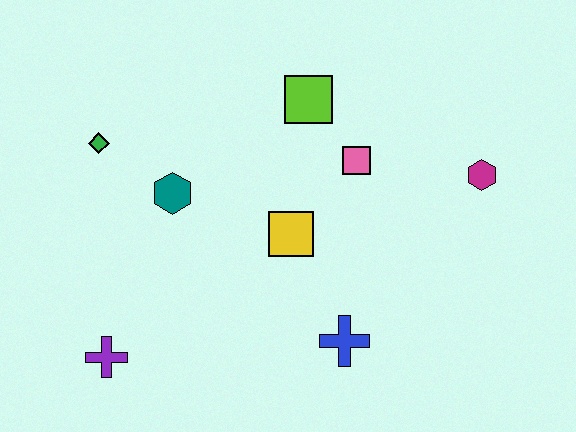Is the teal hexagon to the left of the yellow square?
Yes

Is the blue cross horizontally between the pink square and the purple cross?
Yes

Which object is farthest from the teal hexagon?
The magenta hexagon is farthest from the teal hexagon.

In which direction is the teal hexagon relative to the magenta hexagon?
The teal hexagon is to the left of the magenta hexagon.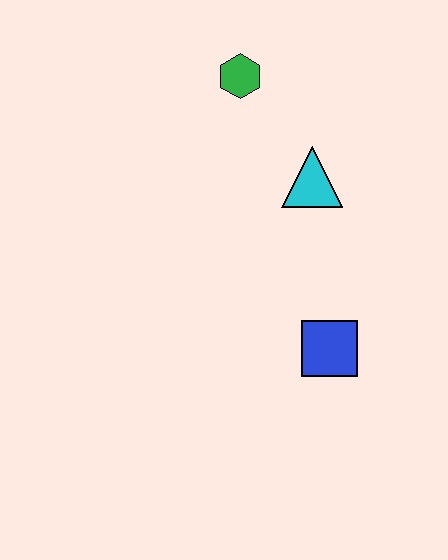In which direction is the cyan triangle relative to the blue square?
The cyan triangle is above the blue square.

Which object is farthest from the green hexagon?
The blue square is farthest from the green hexagon.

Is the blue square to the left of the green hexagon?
No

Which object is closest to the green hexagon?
The cyan triangle is closest to the green hexagon.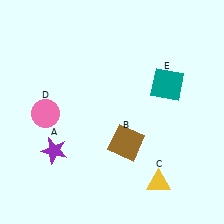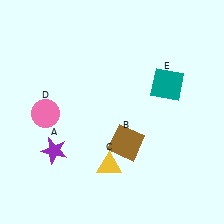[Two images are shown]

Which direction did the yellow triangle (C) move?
The yellow triangle (C) moved left.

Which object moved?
The yellow triangle (C) moved left.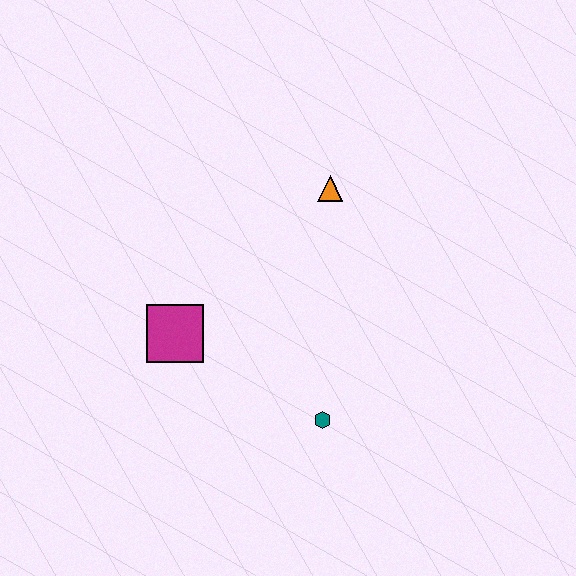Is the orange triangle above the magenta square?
Yes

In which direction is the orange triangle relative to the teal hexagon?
The orange triangle is above the teal hexagon.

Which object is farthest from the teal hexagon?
The orange triangle is farthest from the teal hexagon.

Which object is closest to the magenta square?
The teal hexagon is closest to the magenta square.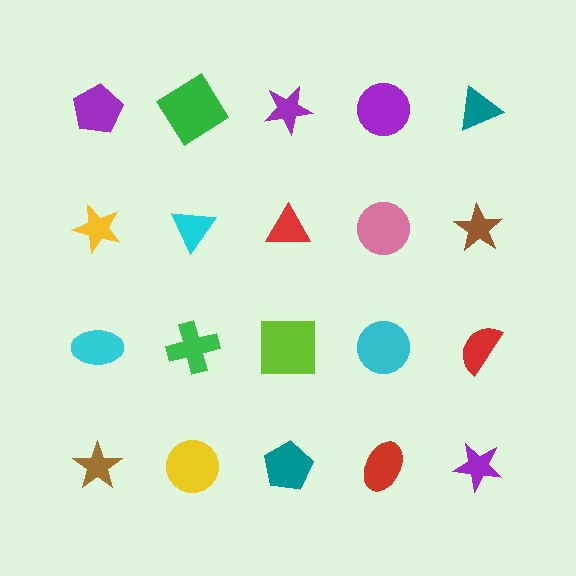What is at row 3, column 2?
A green cross.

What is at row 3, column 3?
A lime square.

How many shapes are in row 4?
5 shapes.